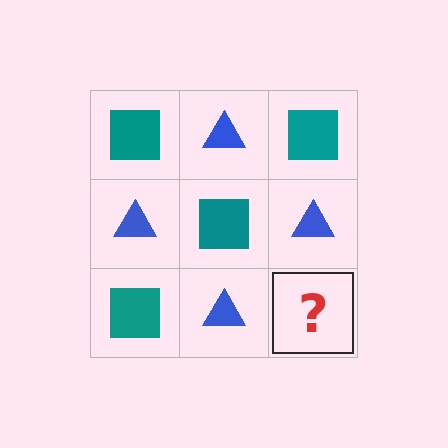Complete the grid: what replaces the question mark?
The question mark should be replaced with a teal square.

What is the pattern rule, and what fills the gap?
The rule is that it alternates teal square and blue triangle in a checkerboard pattern. The gap should be filled with a teal square.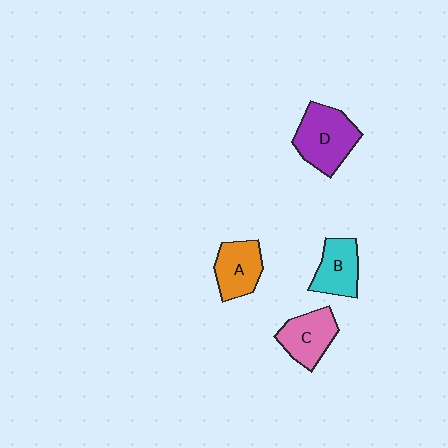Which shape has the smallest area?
Shape B (cyan).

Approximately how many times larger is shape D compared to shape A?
Approximately 1.4 times.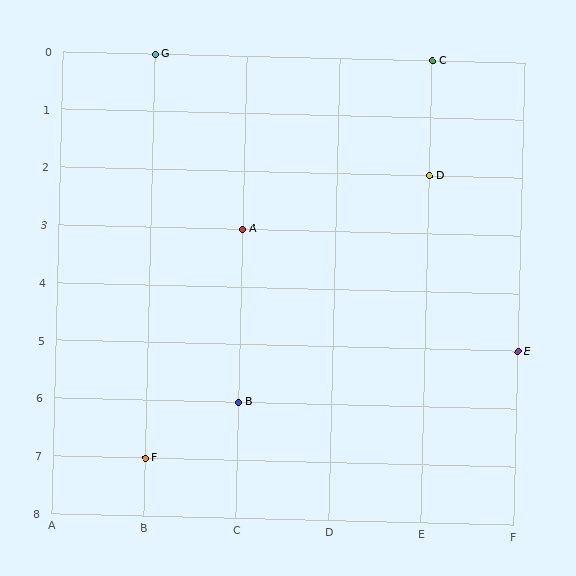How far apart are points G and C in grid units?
Points G and C are 3 columns apart.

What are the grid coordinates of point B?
Point B is at grid coordinates (C, 6).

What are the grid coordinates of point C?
Point C is at grid coordinates (E, 0).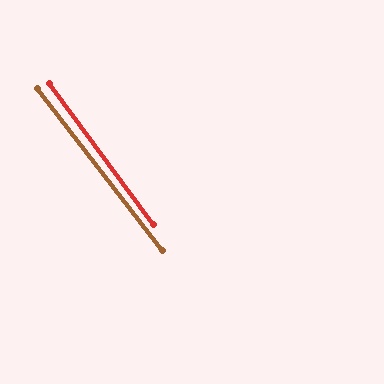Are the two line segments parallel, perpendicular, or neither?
Parallel — their directions differ by only 1.3°.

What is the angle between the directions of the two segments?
Approximately 1 degree.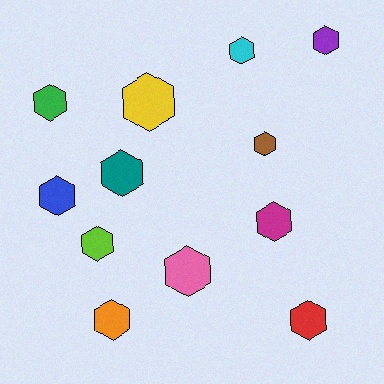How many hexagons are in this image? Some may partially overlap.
There are 12 hexagons.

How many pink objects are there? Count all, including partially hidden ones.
There is 1 pink object.